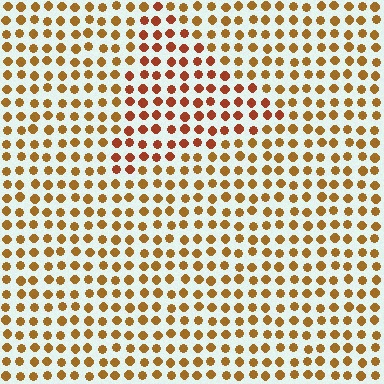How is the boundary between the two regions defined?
The boundary is defined purely by a slight shift in hue (about 24 degrees). Spacing, size, and orientation are identical on both sides.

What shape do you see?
I see a triangle.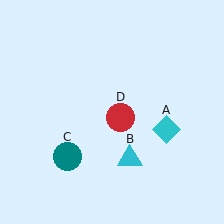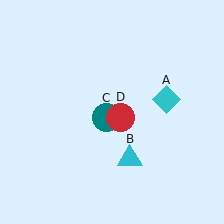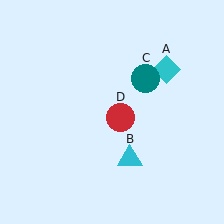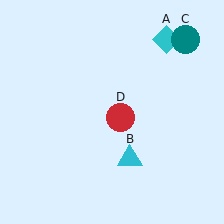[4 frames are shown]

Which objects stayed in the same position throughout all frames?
Cyan triangle (object B) and red circle (object D) remained stationary.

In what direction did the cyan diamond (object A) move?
The cyan diamond (object A) moved up.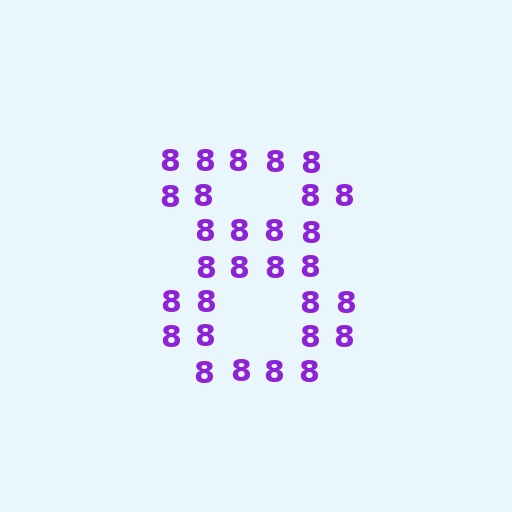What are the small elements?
The small elements are digit 8's.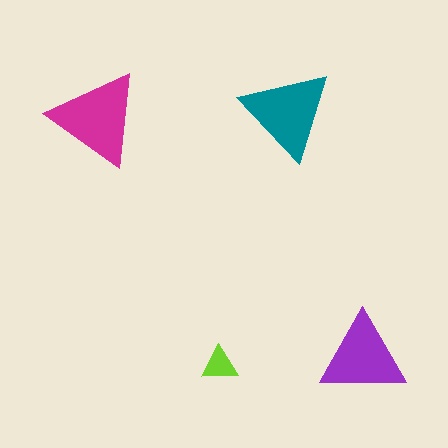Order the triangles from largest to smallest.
the magenta one, the teal one, the purple one, the lime one.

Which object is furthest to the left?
The magenta triangle is leftmost.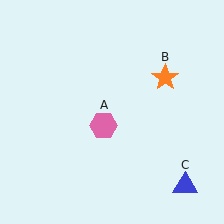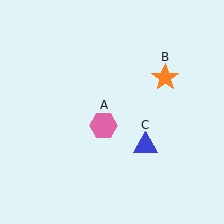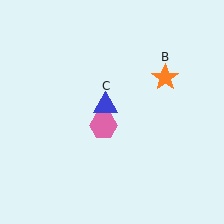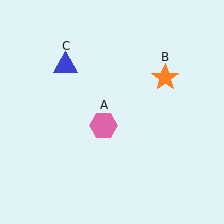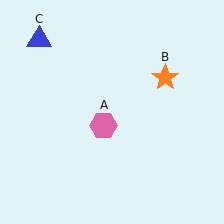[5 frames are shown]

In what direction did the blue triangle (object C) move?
The blue triangle (object C) moved up and to the left.